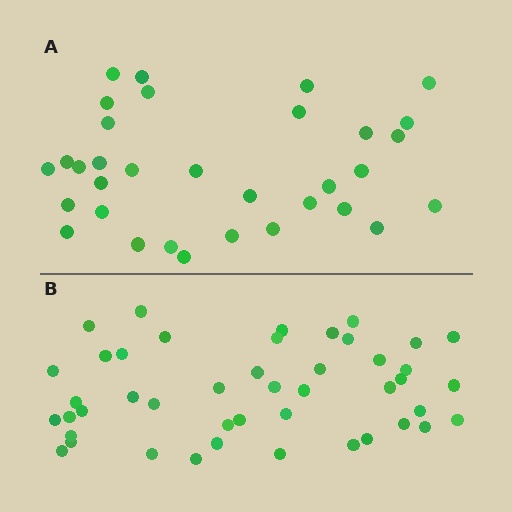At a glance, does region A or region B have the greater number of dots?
Region B (the bottom region) has more dots.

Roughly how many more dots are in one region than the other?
Region B has roughly 12 or so more dots than region A.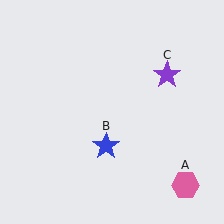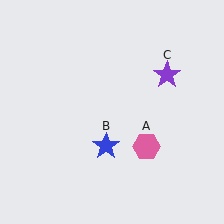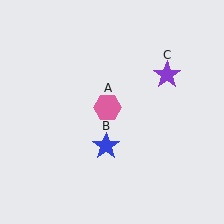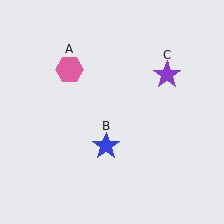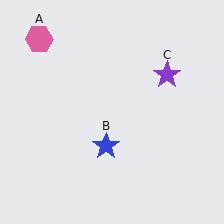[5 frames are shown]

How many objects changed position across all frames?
1 object changed position: pink hexagon (object A).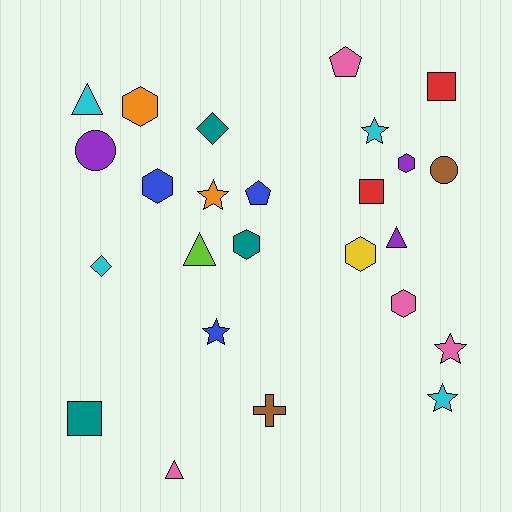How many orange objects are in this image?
There are 2 orange objects.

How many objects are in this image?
There are 25 objects.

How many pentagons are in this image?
There are 2 pentagons.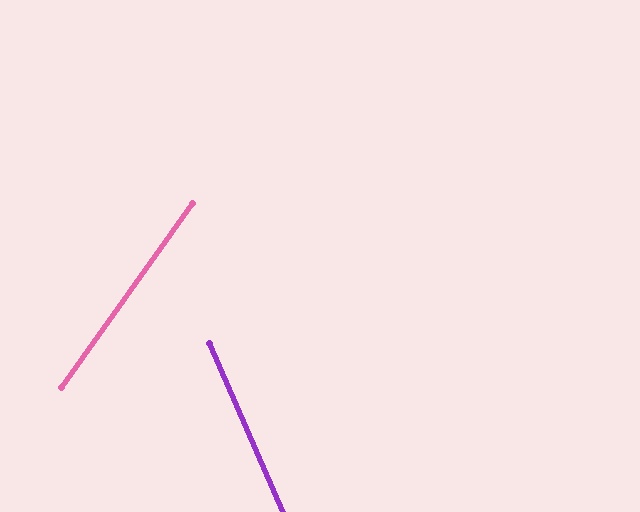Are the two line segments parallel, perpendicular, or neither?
Neither parallel nor perpendicular — they differ by about 59°.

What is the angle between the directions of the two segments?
Approximately 59 degrees.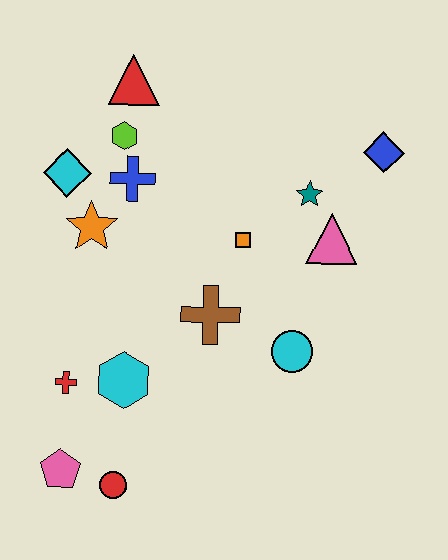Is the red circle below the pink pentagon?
Yes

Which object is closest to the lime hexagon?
The blue cross is closest to the lime hexagon.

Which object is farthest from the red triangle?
The red circle is farthest from the red triangle.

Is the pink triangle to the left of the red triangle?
No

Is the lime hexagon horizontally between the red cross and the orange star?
No